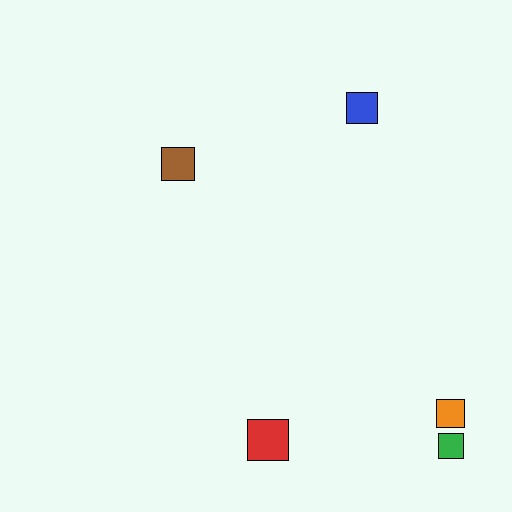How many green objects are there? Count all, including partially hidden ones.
There is 1 green object.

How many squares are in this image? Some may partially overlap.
There are 5 squares.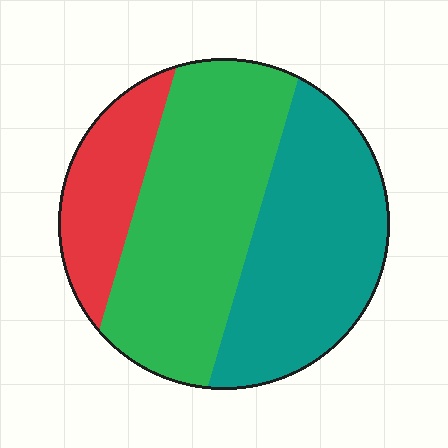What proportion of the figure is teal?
Teal covers about 40% of the figure.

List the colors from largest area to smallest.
From largest to smallest: green, teal, red.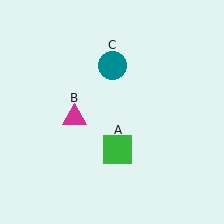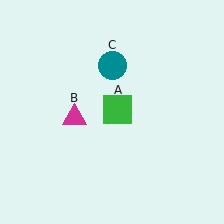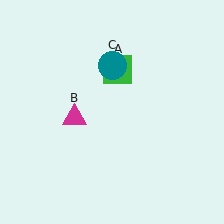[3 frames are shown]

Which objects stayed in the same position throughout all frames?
Magenta triangle (object B) and teal circle (object C) remained stationary.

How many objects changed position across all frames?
1 object changed position: green square (object A).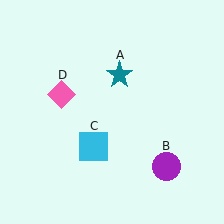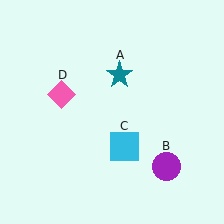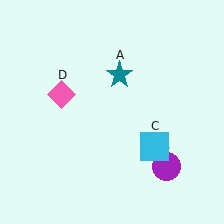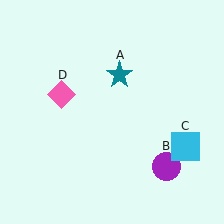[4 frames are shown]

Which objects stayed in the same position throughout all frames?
Teal star (object A) and purple circle (object B) and pink diamond (object D) remained stationary.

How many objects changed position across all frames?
1 object changed position: cyan square (object C).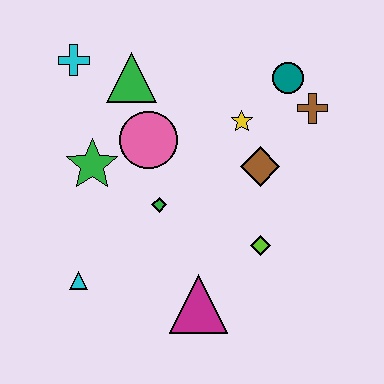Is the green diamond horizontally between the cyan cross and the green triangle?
No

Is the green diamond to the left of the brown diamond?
Yes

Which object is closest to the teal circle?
The brown cross is closest to the teal circle.